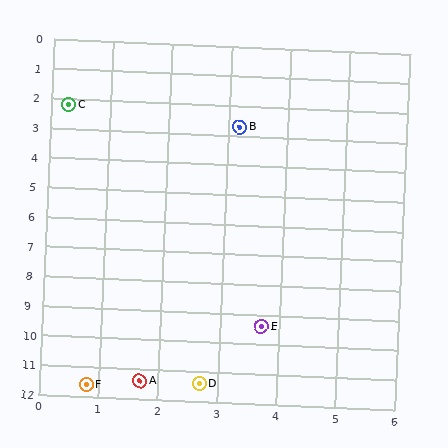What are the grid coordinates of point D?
Point D is at approximately (2.7, 11.4).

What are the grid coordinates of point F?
Point F is at approximately (0.8, 11.6).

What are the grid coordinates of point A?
Point A is at approximately (1.7, 11.4).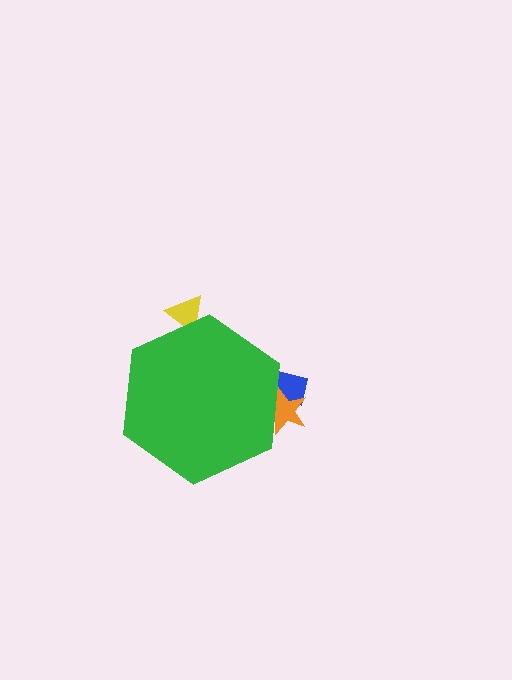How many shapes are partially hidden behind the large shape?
3 shapes are partially hidden.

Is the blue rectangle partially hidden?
Yes, the blue rectangle is partially hidden behind the green hexagon.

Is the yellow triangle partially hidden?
Yes, the yellow triangle is partially hidden behind the green hexagon.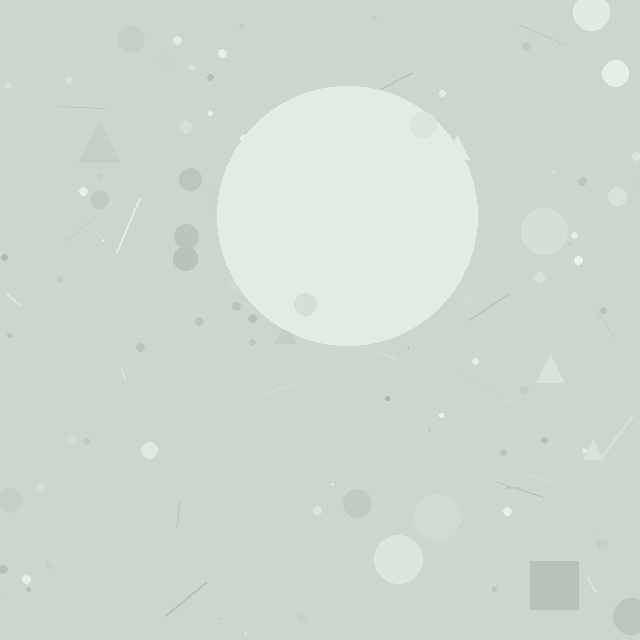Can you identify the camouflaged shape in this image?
The camouflaged shape is a circle.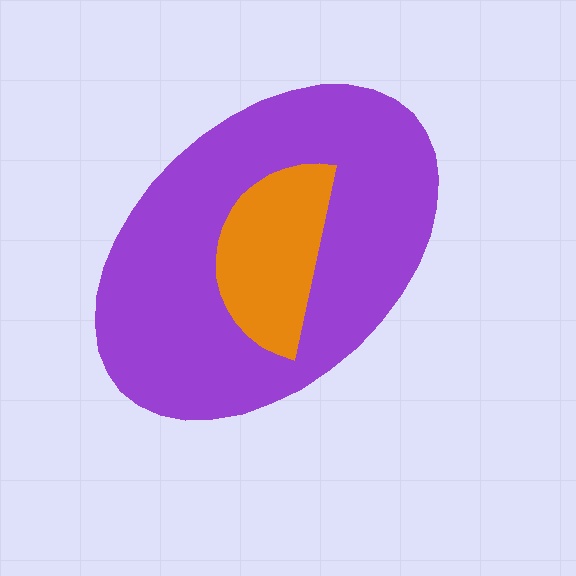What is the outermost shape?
The purple ellipse.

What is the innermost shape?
The orange semicircle.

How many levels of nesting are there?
2.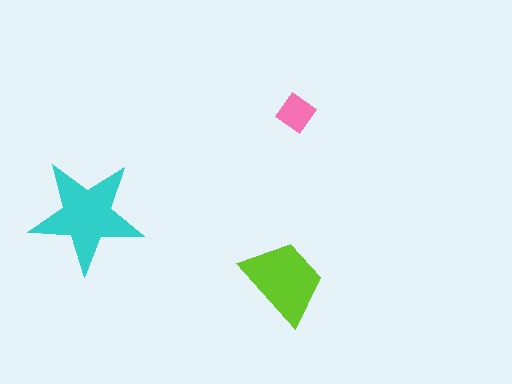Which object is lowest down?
The lime trapezoid is bottommost.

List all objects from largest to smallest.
The cyan star, the lime trapezoid, the pink diamond.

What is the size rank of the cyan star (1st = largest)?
1st.